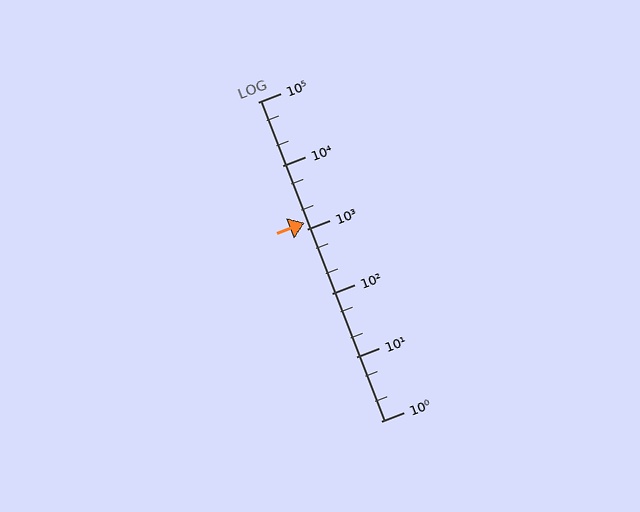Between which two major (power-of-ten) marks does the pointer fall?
The pointer is between 1000 and 10000.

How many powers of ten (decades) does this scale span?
The scale spans 5 decades, from 1 to 100000.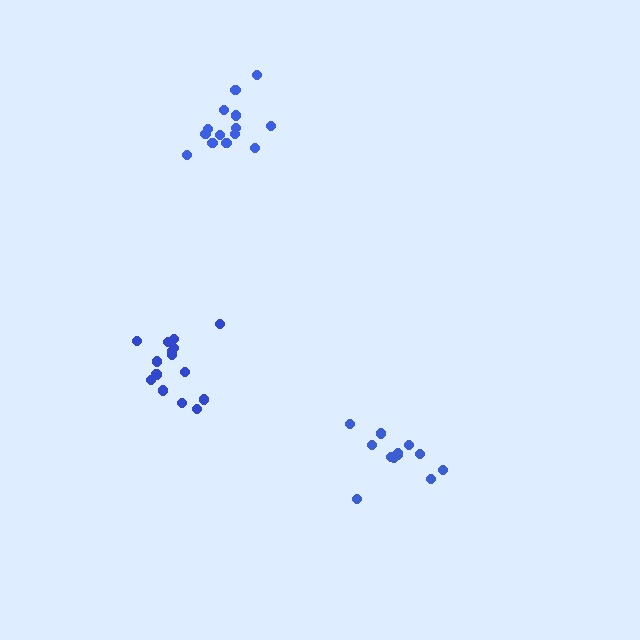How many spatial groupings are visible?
There are 3 spatial groupings.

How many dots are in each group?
Group 1: 14 dots, Group 2: 12 dots, Group 3: 15 dots (41 total).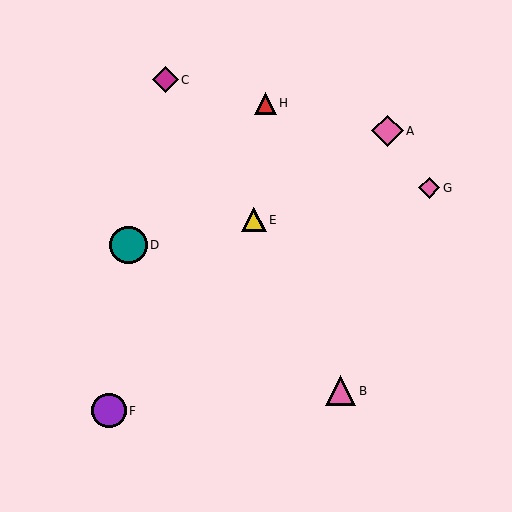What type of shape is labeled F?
Shape F is a purple circle.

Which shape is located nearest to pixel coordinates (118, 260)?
The teal circle (labeled D) at (128, 245) is nearest to that location.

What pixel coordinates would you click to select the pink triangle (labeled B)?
Click at (341, 391) to select the pink triangle B.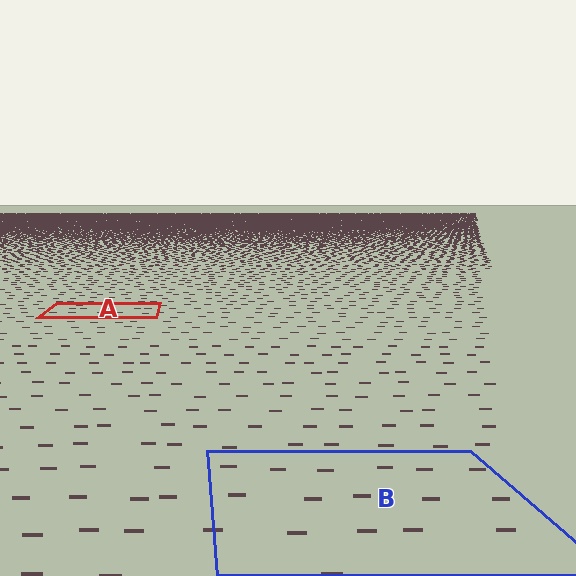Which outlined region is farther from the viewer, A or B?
Region A is farther from the viewer — the texture elements inside it appear smaller and more densely packed.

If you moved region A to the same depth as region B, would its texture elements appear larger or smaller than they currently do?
They would appear larger. At a closer depth, the same texture elements are projected at a bigger on-screen size.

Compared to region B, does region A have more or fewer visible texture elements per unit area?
Region A has more texture elements per unit area — they are packed more densely because it is farther away.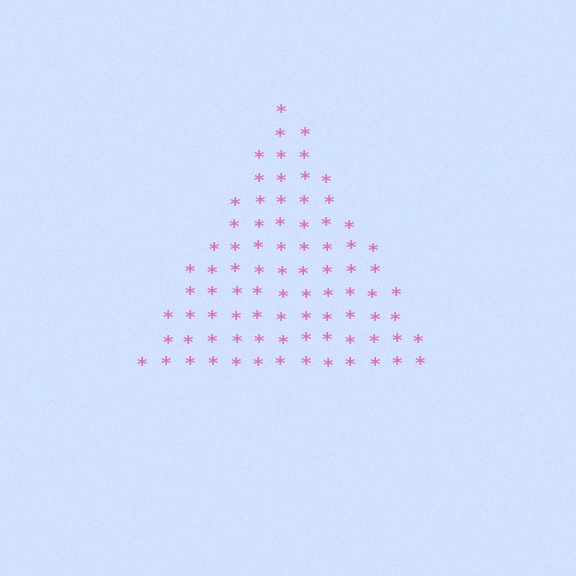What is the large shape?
The large shape is a triangle.